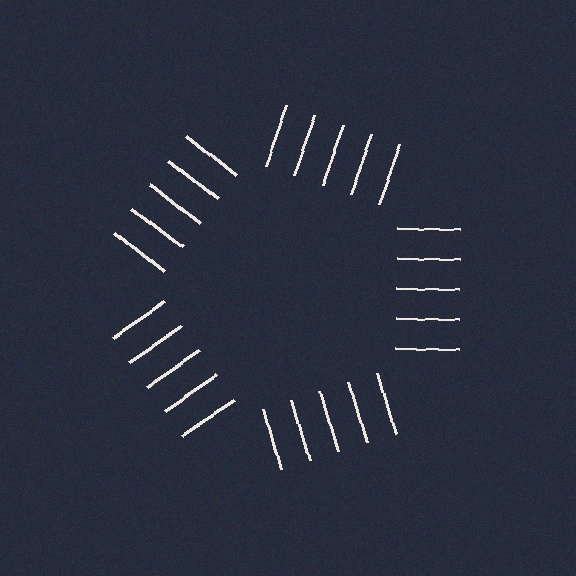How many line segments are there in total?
25 — 5 along each of the 5 edges.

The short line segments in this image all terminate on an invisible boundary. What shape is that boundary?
An illusory pentagon — the line segments terminate on its edges but no continuous stroke is drawn.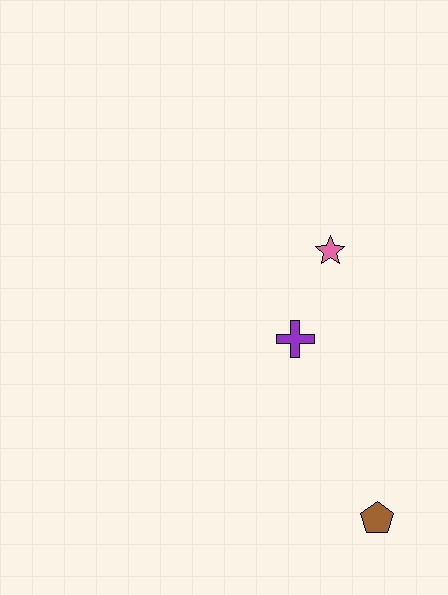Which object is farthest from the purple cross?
The brown pentagon is farthest from the purple cross.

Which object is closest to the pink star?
The purple cross is closest to the pink star.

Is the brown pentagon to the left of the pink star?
No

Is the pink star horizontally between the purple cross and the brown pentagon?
Yes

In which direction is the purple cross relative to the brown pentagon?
The purple cross is above the brown pentagon.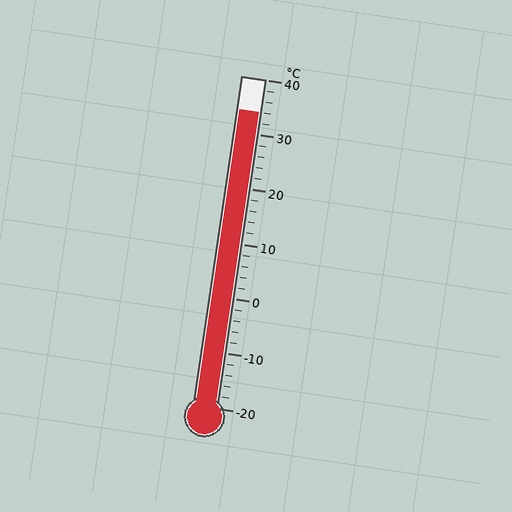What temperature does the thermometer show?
The thermometer shows approximately 34°C.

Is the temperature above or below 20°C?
The temperature is above 20°C.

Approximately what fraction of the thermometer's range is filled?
The thermometer is filled to approximately 90% of its range.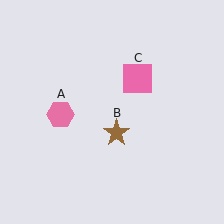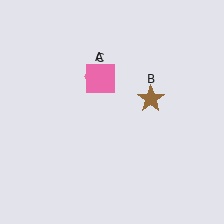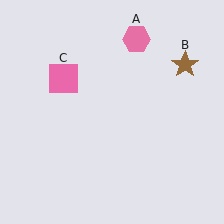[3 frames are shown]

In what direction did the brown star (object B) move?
The brown star (object B) moved up and to the right.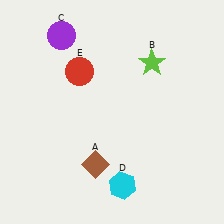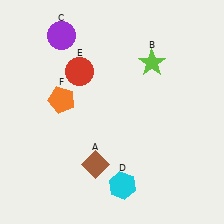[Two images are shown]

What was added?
An orange pentagon (F) was added in Image 2.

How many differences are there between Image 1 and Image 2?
There is 1 difference between the two images.